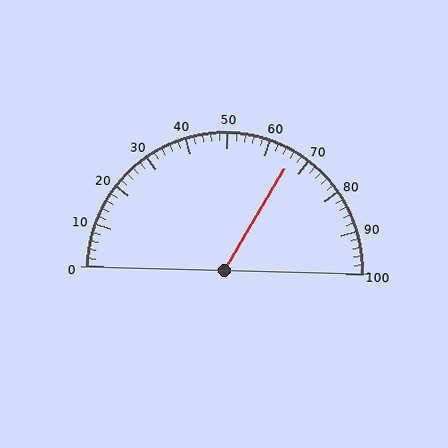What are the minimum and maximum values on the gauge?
The gauge ranges from 0 to 100.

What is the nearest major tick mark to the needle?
The nearest major tick mark is 70.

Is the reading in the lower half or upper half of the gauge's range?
The reading is in the upper half of the range (0 to 100).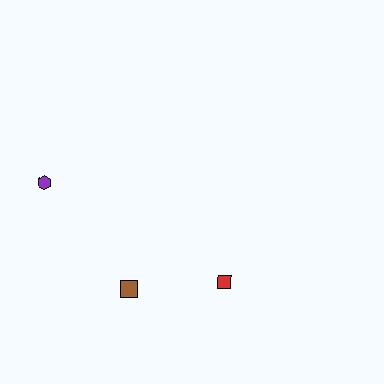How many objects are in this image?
There are 3 objects.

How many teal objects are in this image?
There are no teal objects.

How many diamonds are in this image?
There are no diamonds.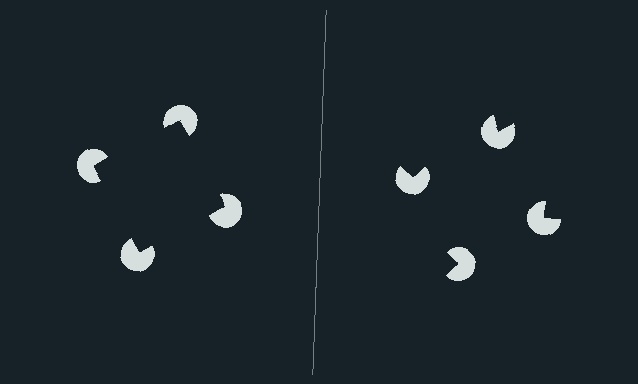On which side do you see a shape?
An illusory square appears on the left side. On the right side the wedge cuts are rotated, so no coherent shape forms.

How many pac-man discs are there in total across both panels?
8 — 4 on each side.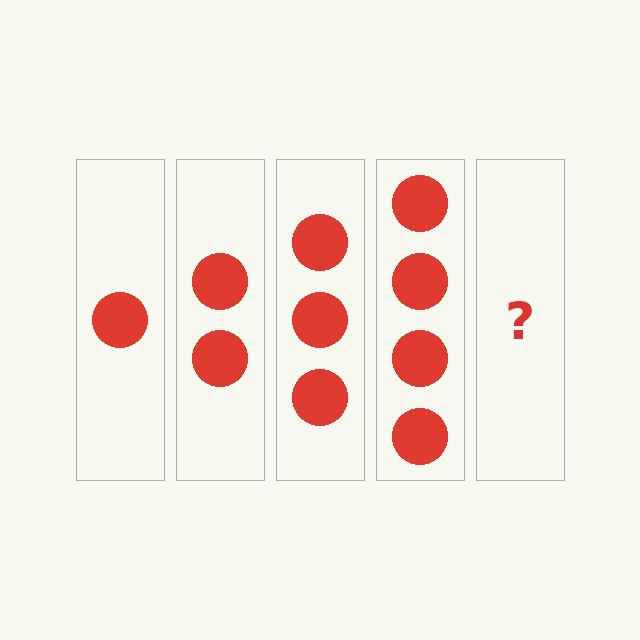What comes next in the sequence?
The next element should be 5 circles.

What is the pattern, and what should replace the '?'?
The pattern is that each step adds one more circle. The '?' should be 5 circles.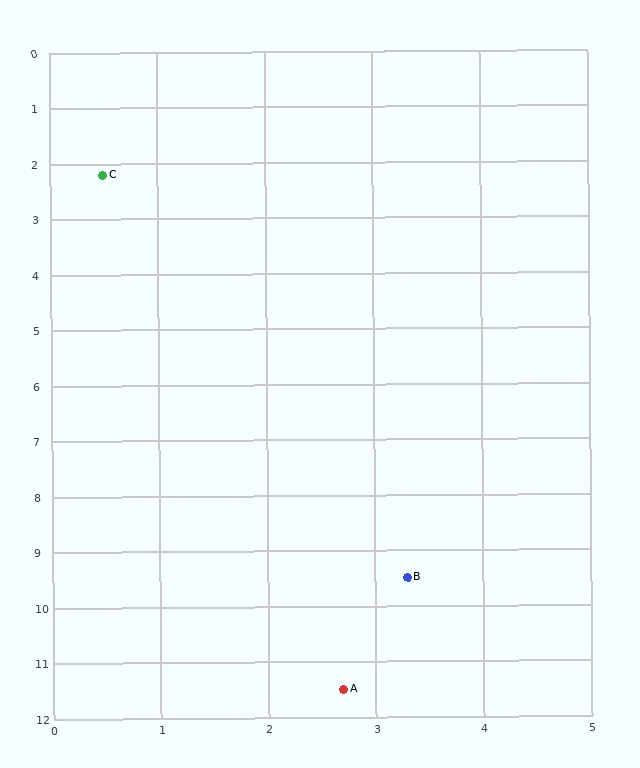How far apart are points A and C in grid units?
Points A and C are about 9.6 grid units apart.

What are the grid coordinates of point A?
Point A is at approximately (2.7, 11.5).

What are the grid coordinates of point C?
Point C is at approximately (0.5, 2.2).